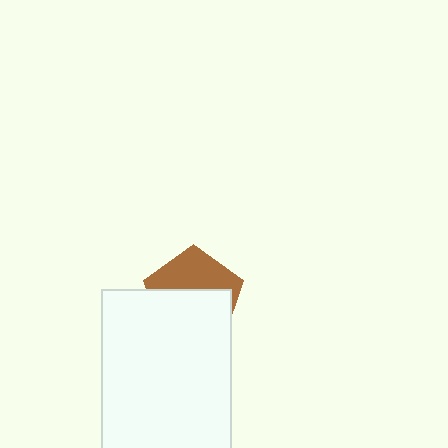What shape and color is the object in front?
The object in front is a white rectangle.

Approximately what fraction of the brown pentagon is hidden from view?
Roughly 57% of the brown pentagon is hidden behind the white rectangle.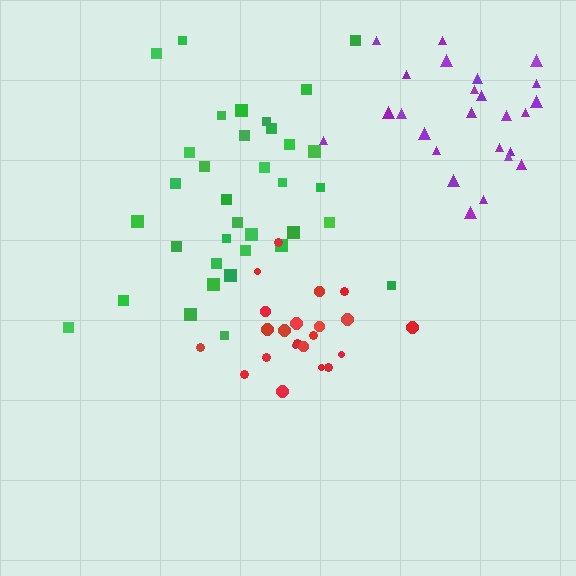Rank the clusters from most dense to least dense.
red, purple, green.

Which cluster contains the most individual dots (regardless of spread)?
Green (35).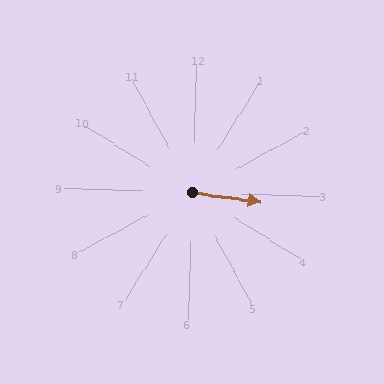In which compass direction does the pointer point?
East.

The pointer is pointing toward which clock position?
Roughly 3 o'clock.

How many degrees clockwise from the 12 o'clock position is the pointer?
Approximately 96 degrees.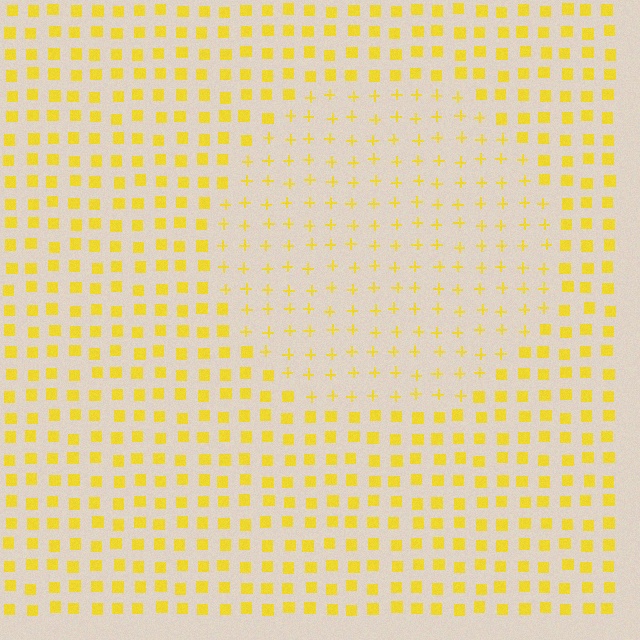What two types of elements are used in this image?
The image uses plus signs inside the circle region and squares outside it.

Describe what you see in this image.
The image is filled with small yellow elements arranged in a uniform grid. A circle-shaped region contains plus signs, while the surrounding area contains squares. The boundary is defined purely by the change in element shape.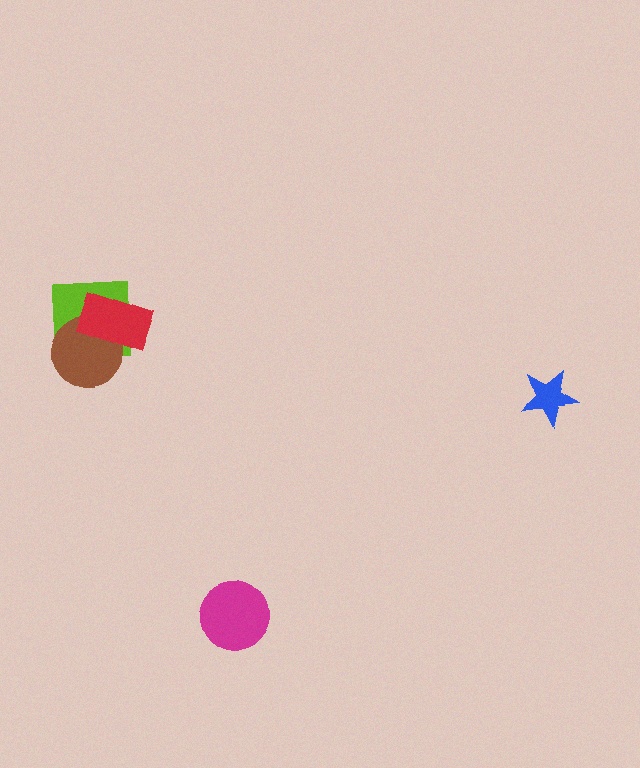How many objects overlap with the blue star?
0 objects overlap with the blue star.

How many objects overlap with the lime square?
2 objects overlap with the lime square.